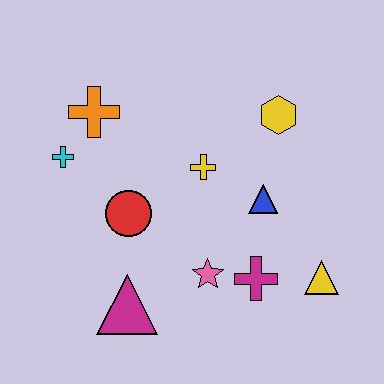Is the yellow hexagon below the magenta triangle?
No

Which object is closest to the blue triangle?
The yellow cross is closest to the blue triangle.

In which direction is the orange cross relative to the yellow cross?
The orange cross is to the left of the yellow cross.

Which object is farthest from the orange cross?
The yellow triangle is farthest from the orange cross.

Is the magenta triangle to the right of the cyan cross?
Yes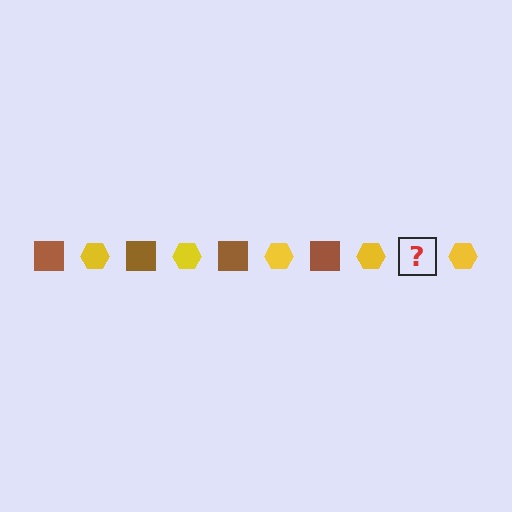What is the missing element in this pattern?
The missing element is a brown square.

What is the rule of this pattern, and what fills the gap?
The rule is that the pattern alternates between brown square and yellow hexagon. The gap should be filled with a brown square.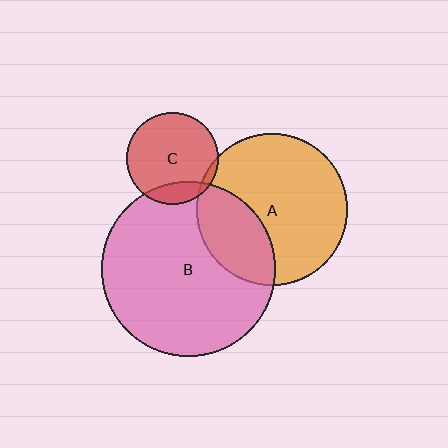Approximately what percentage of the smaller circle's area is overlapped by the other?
Approximately 15%.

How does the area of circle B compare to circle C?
Approximately 3.6 times.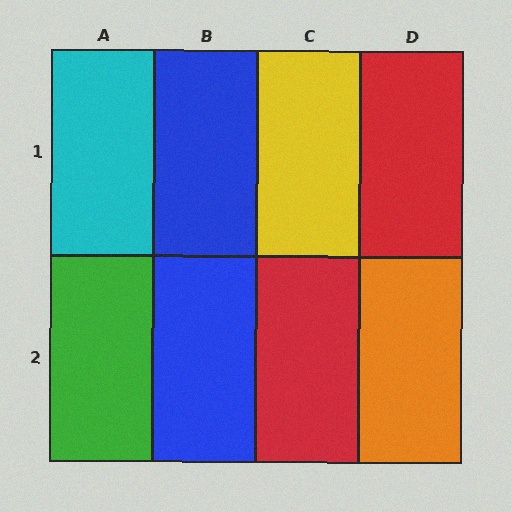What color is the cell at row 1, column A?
Cyan.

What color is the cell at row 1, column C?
Yellow.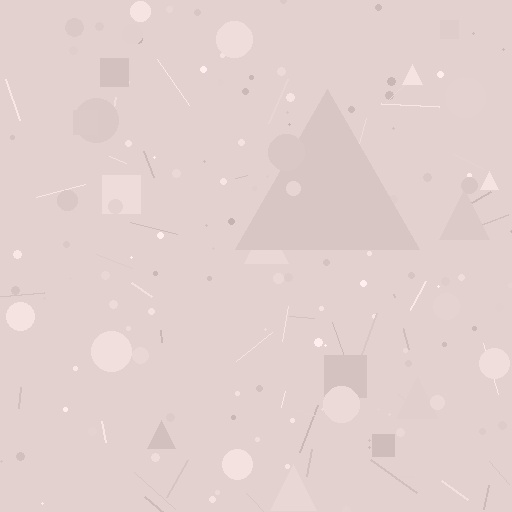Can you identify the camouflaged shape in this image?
The camouflaged shape is a triangle.